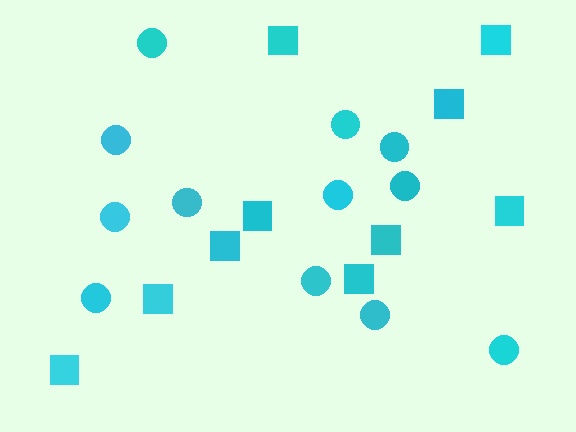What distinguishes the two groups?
There are 2 groups: one group of squares (10) and one group of circles (12).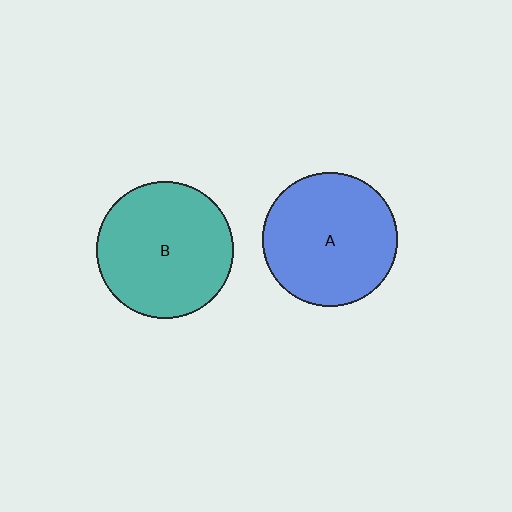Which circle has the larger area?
Circle B (teal).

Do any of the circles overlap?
No, none of the circles overlap.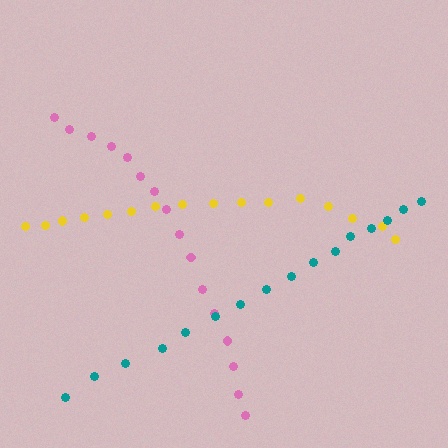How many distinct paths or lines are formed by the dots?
There are 3 distinct paths.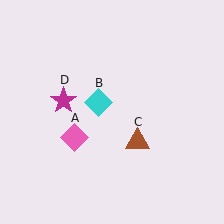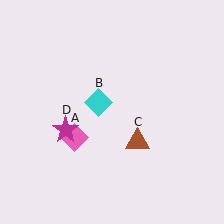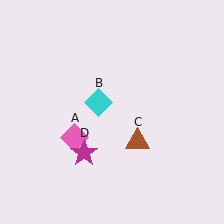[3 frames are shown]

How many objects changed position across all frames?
1 object changed position: magenta star (object D).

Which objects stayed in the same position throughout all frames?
Pink diamond (object A) and cyan diamond (object B) and brown triangle (object C) remained stationary.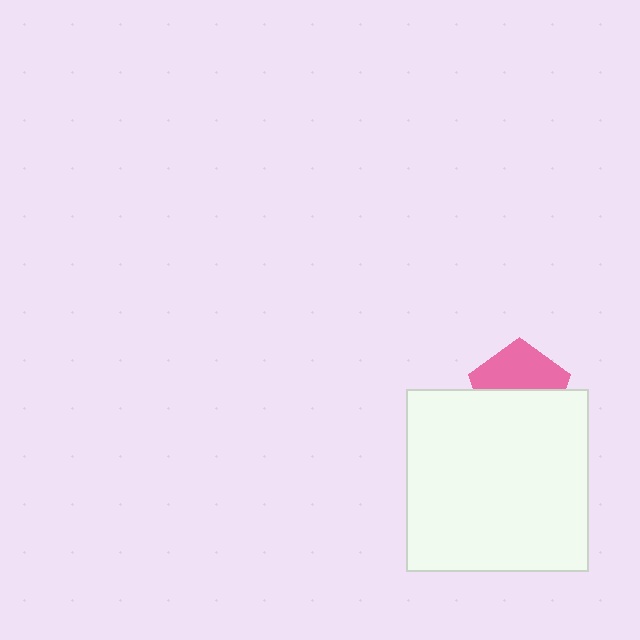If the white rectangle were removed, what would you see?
You would see the complete pink pentagon.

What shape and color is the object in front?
The object in front is a white rectangle.